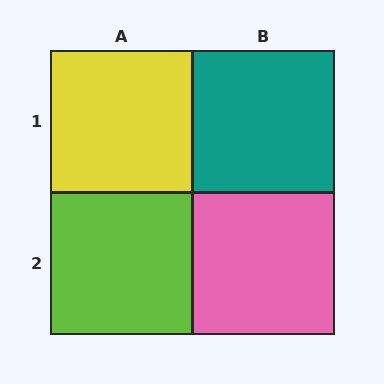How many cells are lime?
1 cell is lime.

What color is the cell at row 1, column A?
Yellow.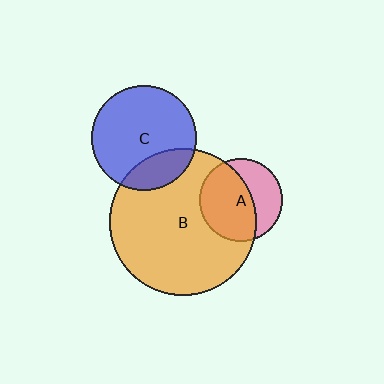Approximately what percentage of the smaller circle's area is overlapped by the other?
Approximately 25%.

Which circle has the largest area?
Circle B (orange).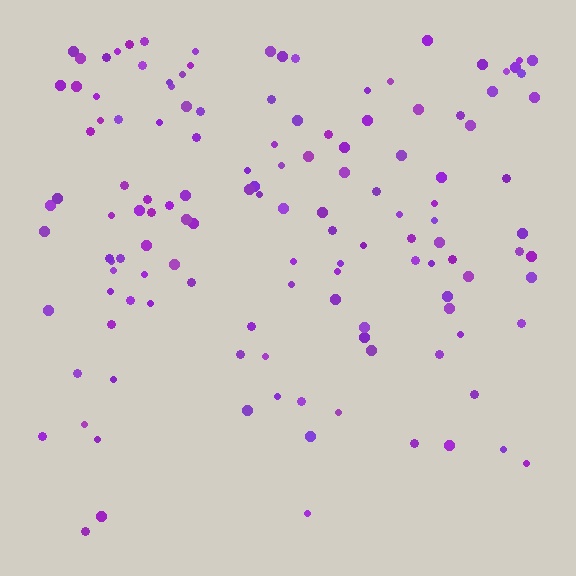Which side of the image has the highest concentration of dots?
The top.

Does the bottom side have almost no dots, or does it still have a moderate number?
Still a moderate number, just noticeably fewer than the top.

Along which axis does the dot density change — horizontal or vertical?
Vertical.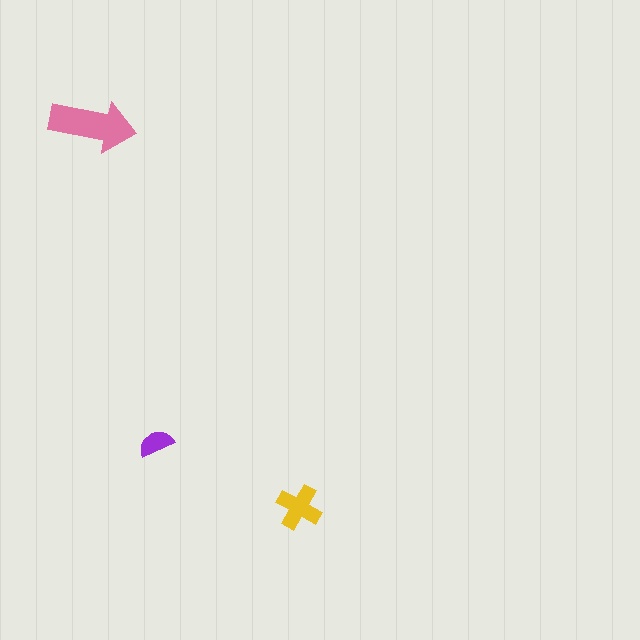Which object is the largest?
The pink arrow.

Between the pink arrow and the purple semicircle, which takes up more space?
The pink arrow.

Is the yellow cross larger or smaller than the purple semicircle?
Larger.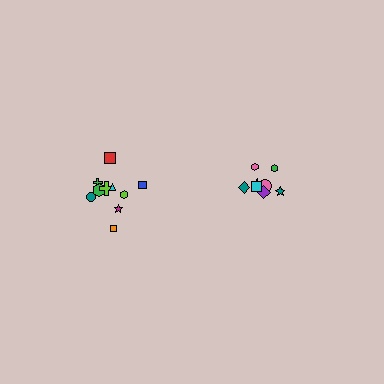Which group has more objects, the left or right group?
The left group.